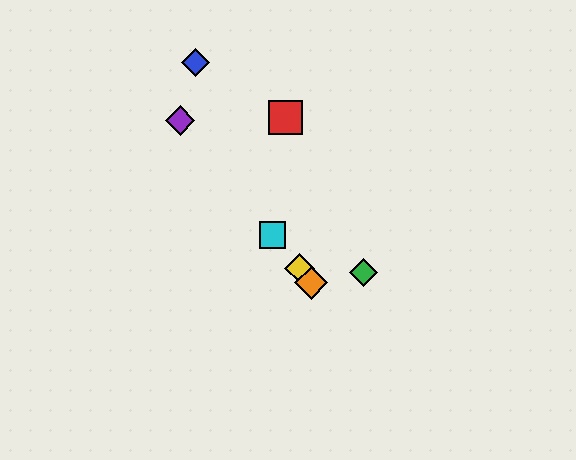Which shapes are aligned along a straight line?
The yellow diamond, the purple diamond, the orange diamond, the cyan square are aligned along a straight line.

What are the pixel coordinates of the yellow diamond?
The yellow diamond is at (299, 268).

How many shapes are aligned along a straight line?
4 shapes (the yellow diamond, the purple diamond, the orange diamond, the cyan square) are aligned along a straight line.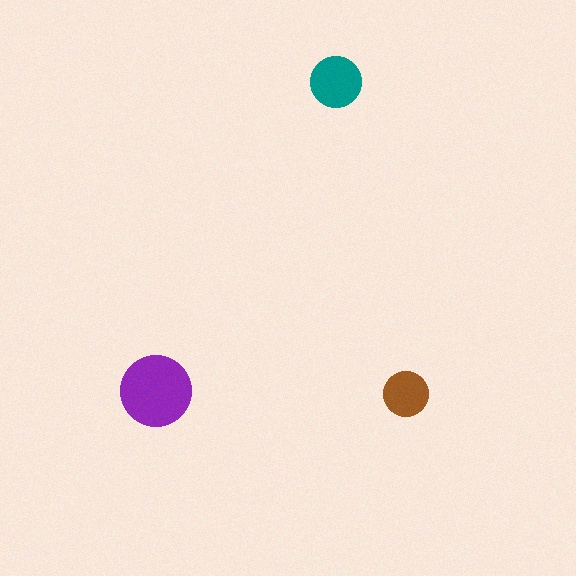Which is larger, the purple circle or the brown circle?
The purple one.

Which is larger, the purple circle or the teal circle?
The purple one.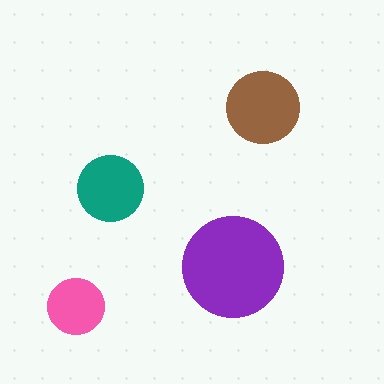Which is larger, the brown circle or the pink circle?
The brown one.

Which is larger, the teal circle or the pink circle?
The teal one.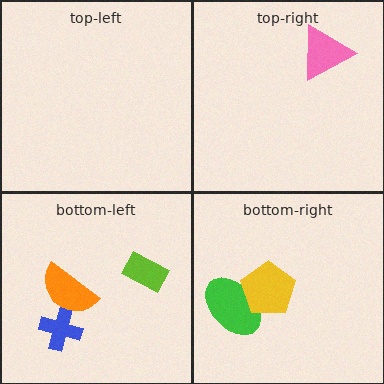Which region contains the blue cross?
The bottom-left region.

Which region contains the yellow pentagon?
The bottom-right region.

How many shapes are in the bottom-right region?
2.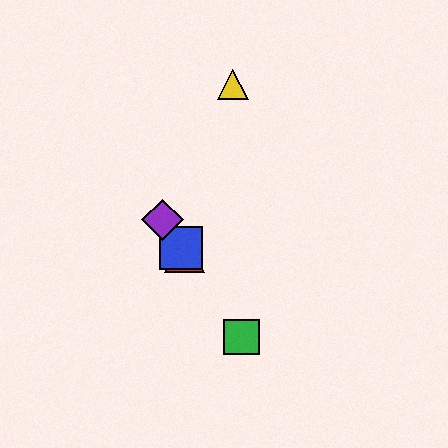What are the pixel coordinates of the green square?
The green square is at (241, 337).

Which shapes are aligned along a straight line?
The red triangle, the blue square, the green square, the purple diamond are aligned along a straight line.